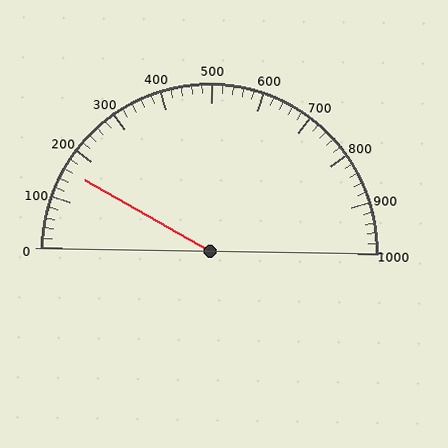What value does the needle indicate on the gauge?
The needle indicates approximately 160.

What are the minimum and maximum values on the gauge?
The gauge ranges from 0 to 1000.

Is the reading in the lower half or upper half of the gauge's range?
The reading is in the lower half of the range (0 to 1000).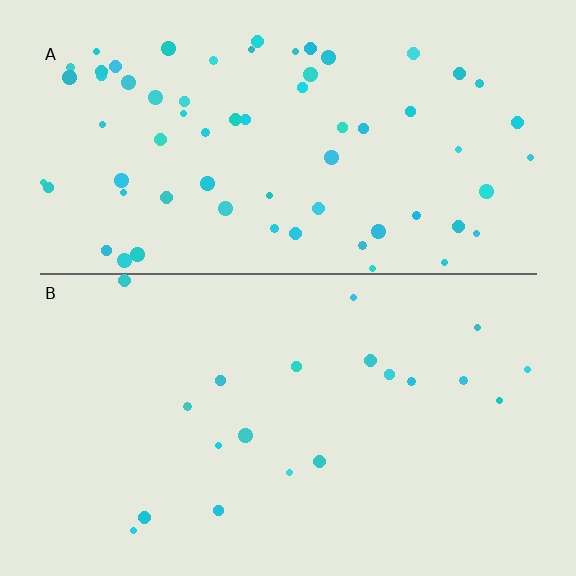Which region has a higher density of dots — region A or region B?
A (the top).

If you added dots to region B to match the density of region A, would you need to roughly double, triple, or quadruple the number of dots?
Approximately triple.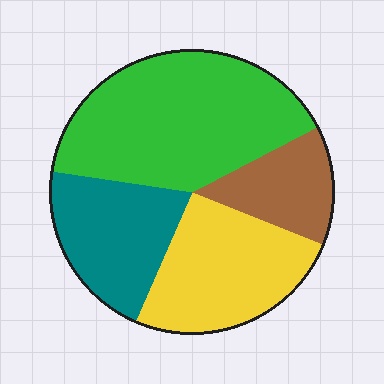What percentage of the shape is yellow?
Yellow covers roughly 25% of the shape.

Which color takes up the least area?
Brown, at roughly 15%.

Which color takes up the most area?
Green, at roughly 40%.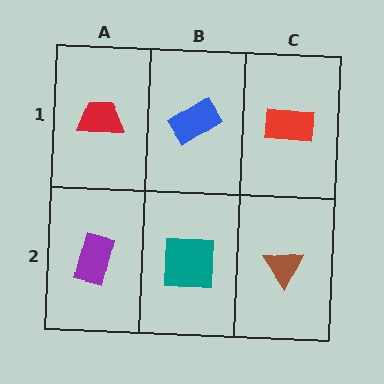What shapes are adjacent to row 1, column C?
A brown triangle (row 2, column C), a blue rectangle (row 1, column B).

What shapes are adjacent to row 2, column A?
A red trapezoid (row 1, column A), a teal square (row 2, column B).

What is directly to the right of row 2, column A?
A teal square.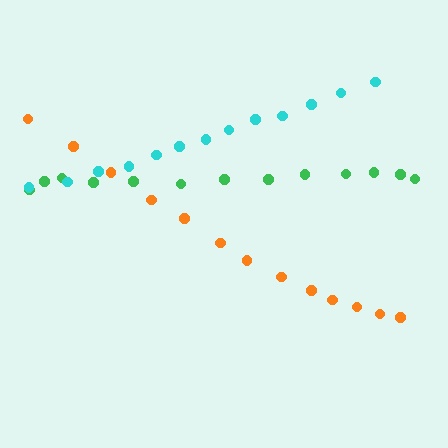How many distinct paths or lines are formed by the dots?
There are 3 distinct paths.